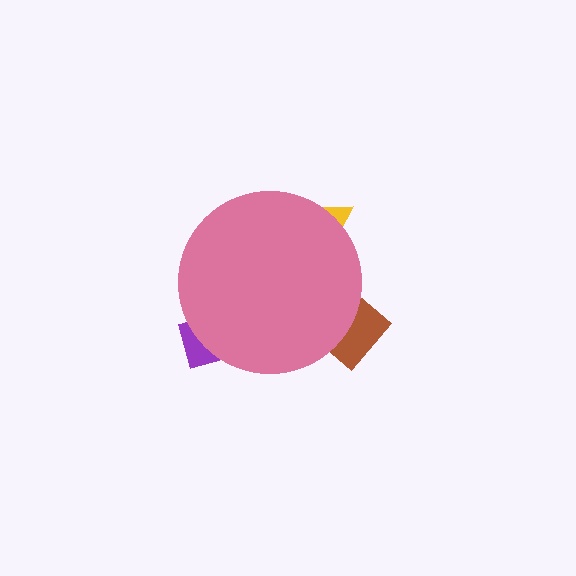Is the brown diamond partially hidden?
Yes, the brown diamond is partially hidden behind the pink circle.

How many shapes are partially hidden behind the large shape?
3 shapes are partially hidden.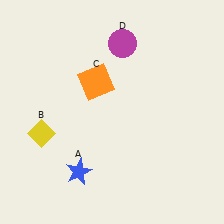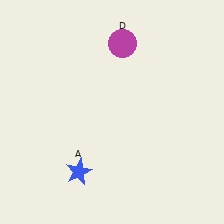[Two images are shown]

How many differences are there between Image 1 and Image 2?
There are 2 differences between the two images.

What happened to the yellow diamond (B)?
The yellow diamond (B) was removed in Image 2. It was in the bottom-left area of Image 1.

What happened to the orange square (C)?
The orange square (C) was removed in Image 2. It was in the top-left area of Image 1.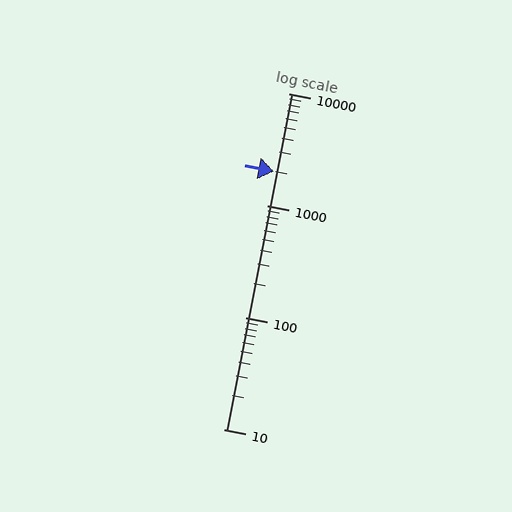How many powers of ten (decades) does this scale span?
The scale spans 3 decades, from 10 to 10000.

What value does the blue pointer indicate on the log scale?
The pointer indicates approximately 2000.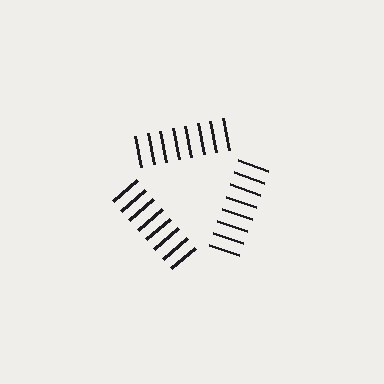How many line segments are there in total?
24 — 8 along each of the 3 edges.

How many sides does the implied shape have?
3 sides — the line-ends trace a triangle.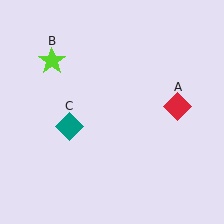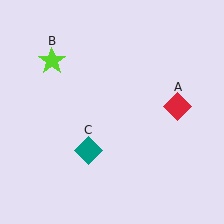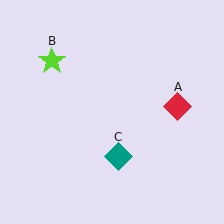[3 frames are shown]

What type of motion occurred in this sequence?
The teal diamond (object C) rotated counterclockwise around the center of the scene.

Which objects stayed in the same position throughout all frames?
Red diamond (object A) and lime star (object B) remained stationary.